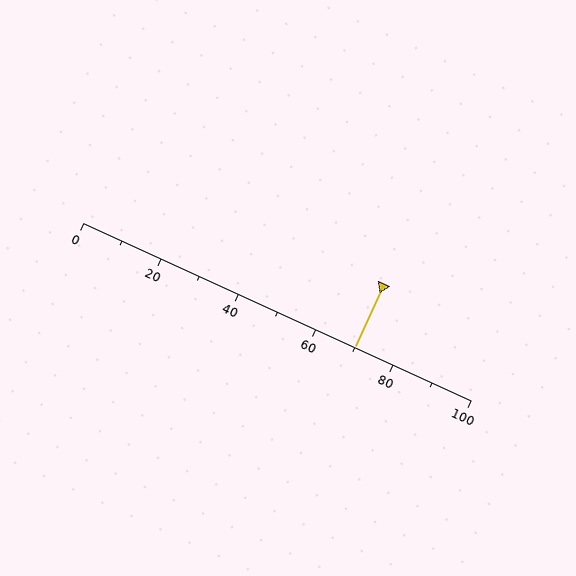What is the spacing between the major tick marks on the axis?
The major ticks are spaced 20 apart.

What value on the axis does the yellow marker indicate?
The marker indicates approximately 70.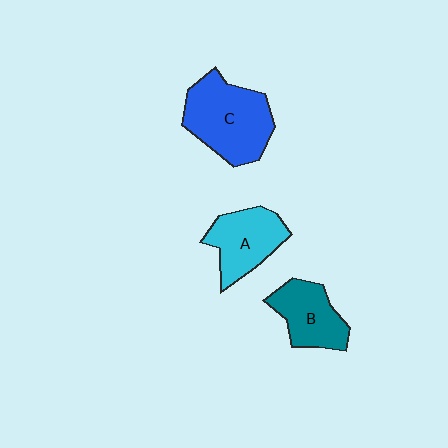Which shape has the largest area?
Shape C (blue).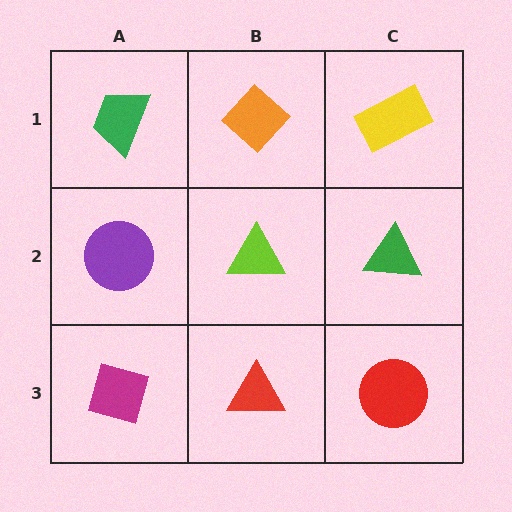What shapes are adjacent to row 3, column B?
A lime triangle (row 2, column B), a magenta square (row 3, column A), a red circle (row 3, column C).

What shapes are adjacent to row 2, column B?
An orange diamond (row 1, column B), a red triangle (row 3, column B), a purple circle (row 2, column A), a green triangle (row 2, column C).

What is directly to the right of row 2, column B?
A green triangle.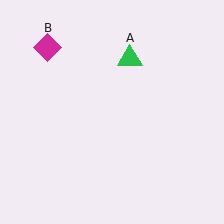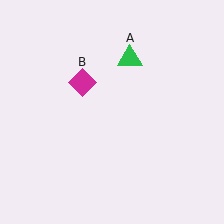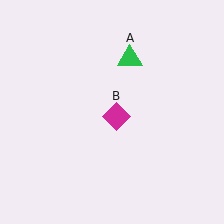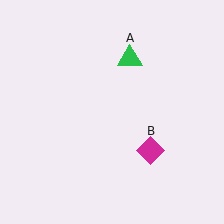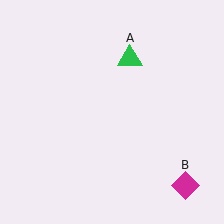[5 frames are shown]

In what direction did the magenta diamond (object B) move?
The magenta diamond (object B) moved down and to the right.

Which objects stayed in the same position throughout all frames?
Green triangle (object A) remained stationary.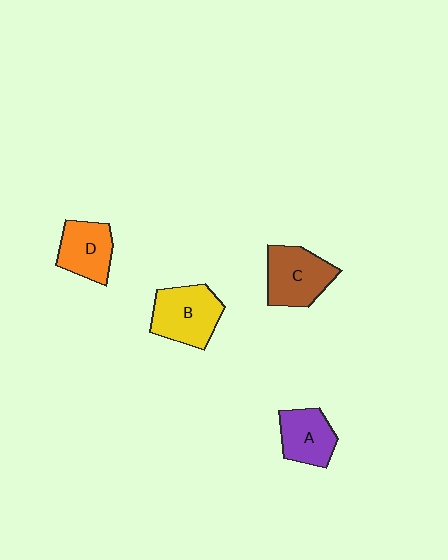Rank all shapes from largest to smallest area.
From largest to smallest: B (yellow), C (brown), D (orange), A (purple).